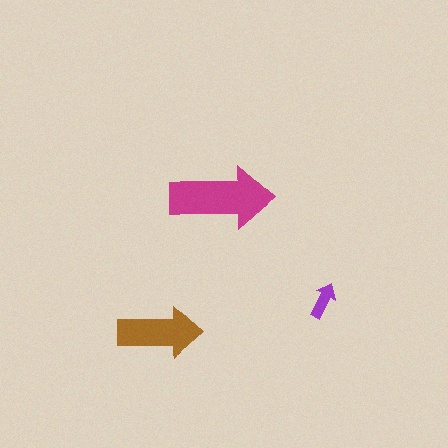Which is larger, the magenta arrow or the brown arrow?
The magenta one.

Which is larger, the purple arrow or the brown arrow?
The brown one.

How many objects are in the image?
There are 3 objects in the image.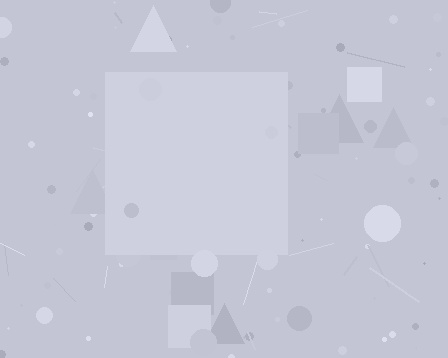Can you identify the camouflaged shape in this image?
The camouflaged shape is a square.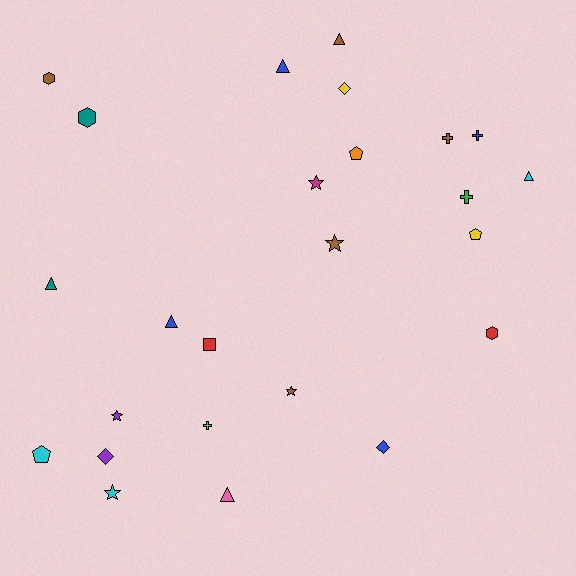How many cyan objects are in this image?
There are 3 cyan objects.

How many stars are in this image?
There are 5 stars.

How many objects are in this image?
There are 25 objects.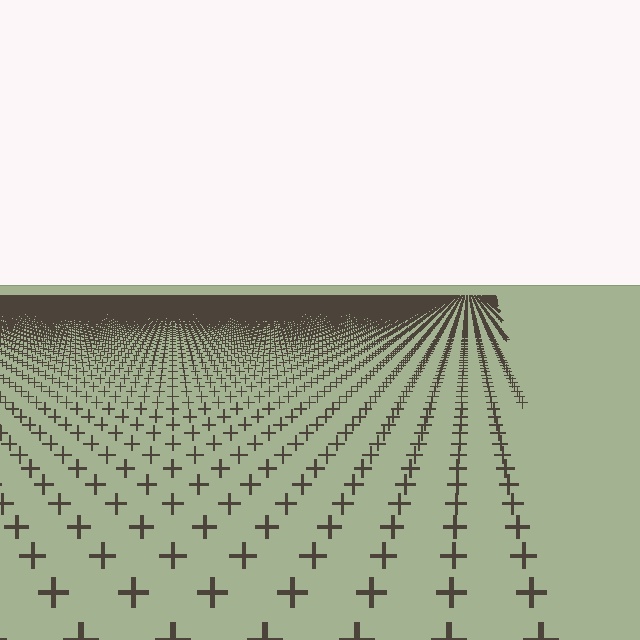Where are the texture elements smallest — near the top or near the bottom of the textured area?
Near the top.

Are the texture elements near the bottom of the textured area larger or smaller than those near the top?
Larger. Near the bottom, elements are closer to the viewer and appear at a bigger on-screen size.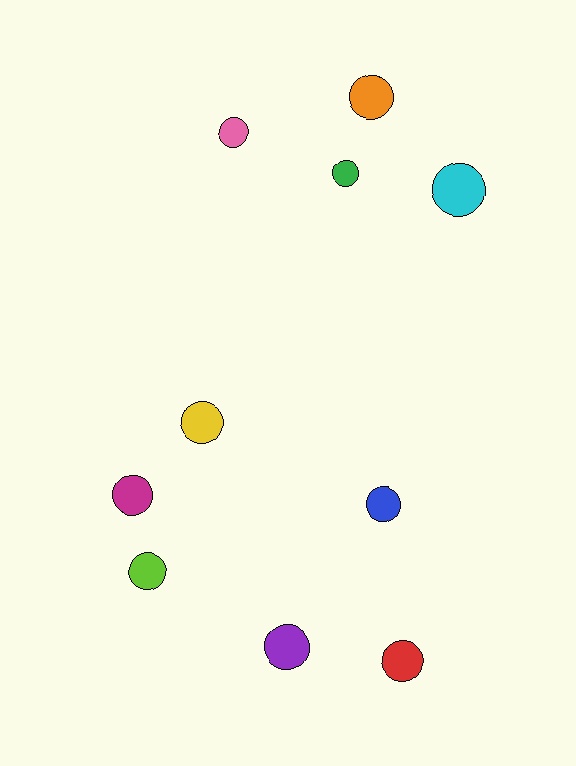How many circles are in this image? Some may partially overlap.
There are 10 circles.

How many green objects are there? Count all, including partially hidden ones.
There is 1 green object.